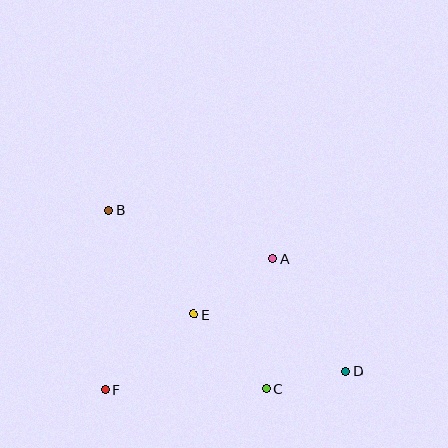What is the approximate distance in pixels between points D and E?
The distance between D and E is approximately 163 pixels.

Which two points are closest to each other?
Points C and D are closest to each other.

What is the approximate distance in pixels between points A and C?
The distance between A and C is approximately 130 pixels.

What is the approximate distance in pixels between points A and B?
The distance between A and B is approximately 171 pixels.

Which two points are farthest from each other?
Points B and D are farthest from each other.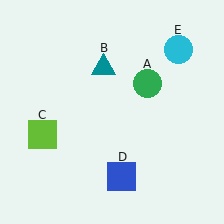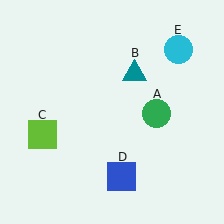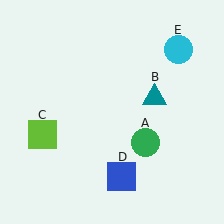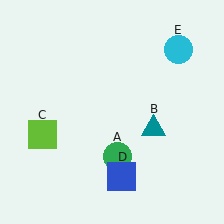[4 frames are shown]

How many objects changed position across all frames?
2 objects changed position: green circle (object A), teal triangle (object B).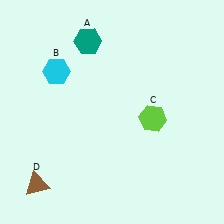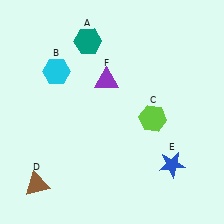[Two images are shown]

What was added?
A blue star (E), a purple triangle (F) were added in Image 2.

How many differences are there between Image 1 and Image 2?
There are 2 differences between the two images.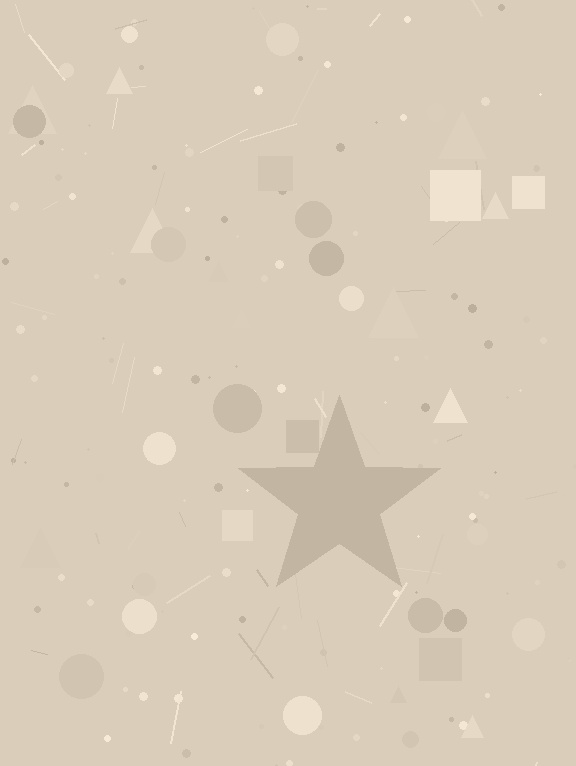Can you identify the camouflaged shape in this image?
The camouflaged shape is a star.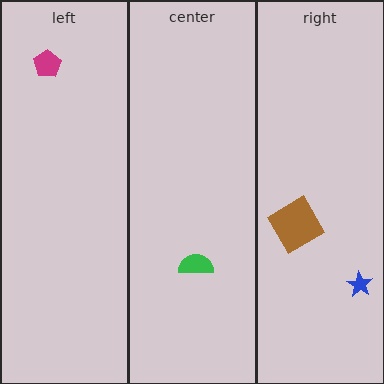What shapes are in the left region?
The magenta pentagon.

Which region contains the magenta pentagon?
The left region.